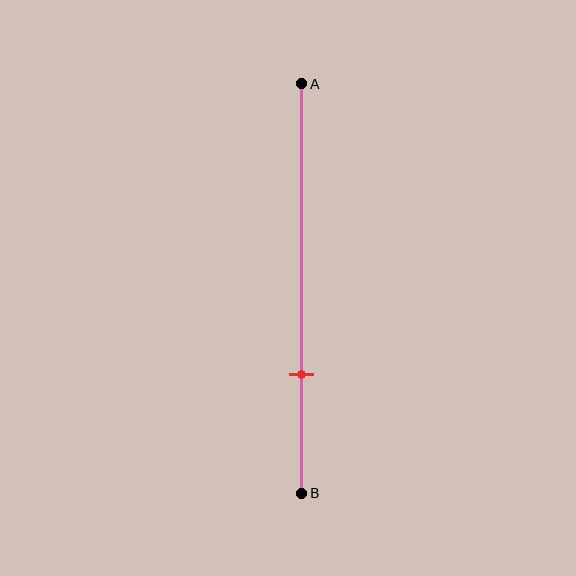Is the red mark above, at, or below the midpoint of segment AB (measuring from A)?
The red mark is below the midpoint of segment AB.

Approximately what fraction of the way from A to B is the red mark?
The red mark is approximately 70% of the way from A to B.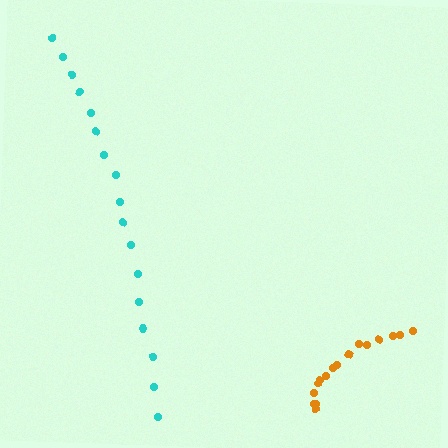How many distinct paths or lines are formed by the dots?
There are 2 distinct paths.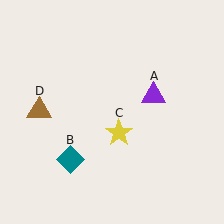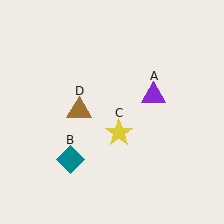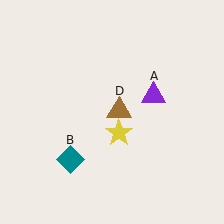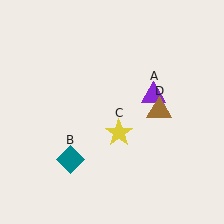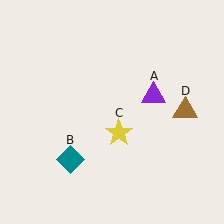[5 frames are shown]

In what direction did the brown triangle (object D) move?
The brown triangle (object D) moved right.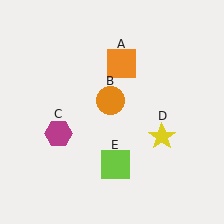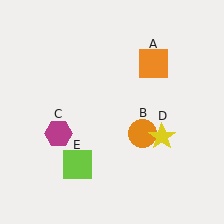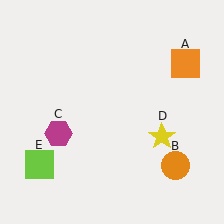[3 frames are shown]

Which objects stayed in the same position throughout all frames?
Magenta hexagon (object C) and yellow star (object D) remained stationary.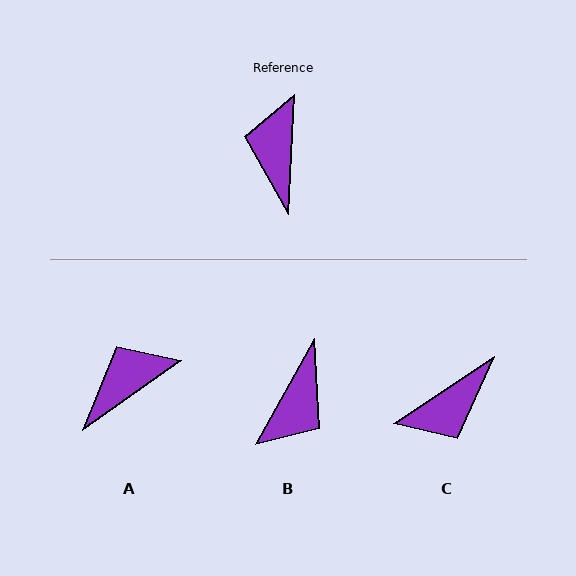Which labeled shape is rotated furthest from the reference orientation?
B, about 154 degrees away.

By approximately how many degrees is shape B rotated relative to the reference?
Approximately 154 degrees counter-clockwise.